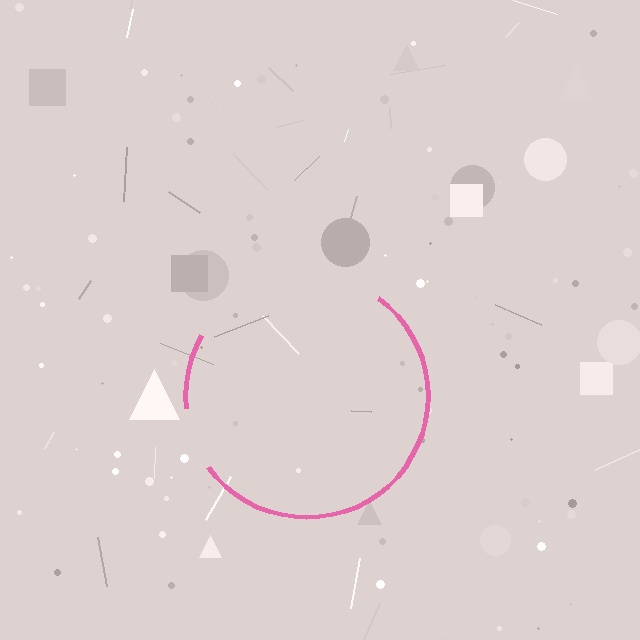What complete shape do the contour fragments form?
The contour fragments form a circle.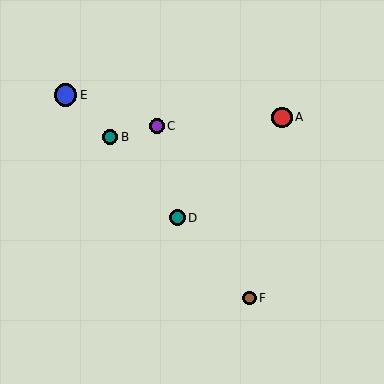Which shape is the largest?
The blue circle (labeled E) is the largest.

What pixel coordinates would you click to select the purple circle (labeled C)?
Click at (157, 126) to select the purple circle C.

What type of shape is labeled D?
Shape D is a teal circle.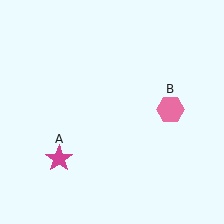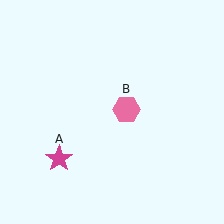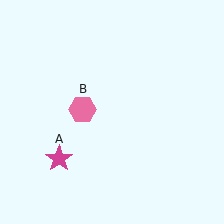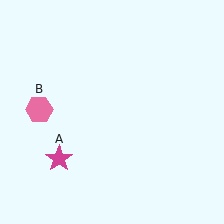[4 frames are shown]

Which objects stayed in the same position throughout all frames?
Magenta star (object A) remained stationary.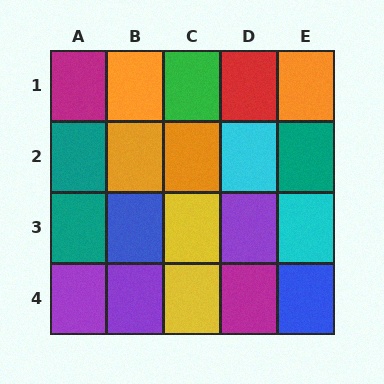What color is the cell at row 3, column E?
Cyan.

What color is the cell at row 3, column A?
Teal.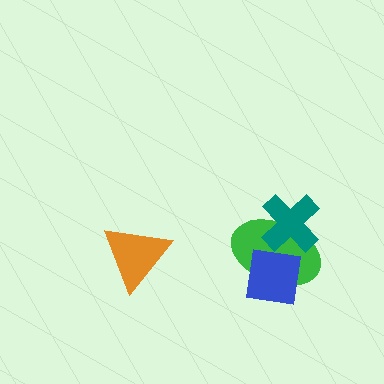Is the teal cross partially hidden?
No, no other shape covers it.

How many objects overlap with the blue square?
2 objects overlap with the blue square.